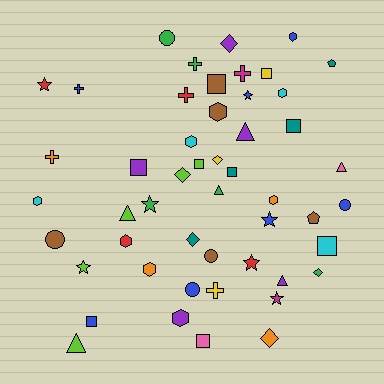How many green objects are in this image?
There are 5 green objects.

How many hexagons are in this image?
There are 9 hexagons.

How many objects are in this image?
There are 50 objects.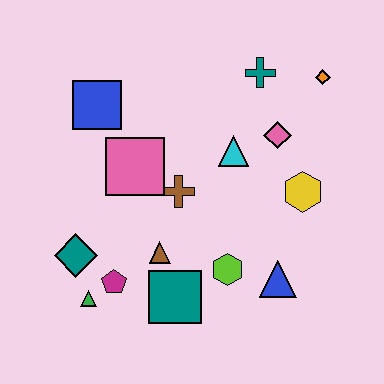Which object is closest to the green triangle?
The magenta pentagon is closest to the green triangle.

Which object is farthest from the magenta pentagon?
The orange diamond is farthest from the magenta pentagon.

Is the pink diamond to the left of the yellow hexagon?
Yes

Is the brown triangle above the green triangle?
Yes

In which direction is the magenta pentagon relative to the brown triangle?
The magenta pentagon is to the left of the brown triangle.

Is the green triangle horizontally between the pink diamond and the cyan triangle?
No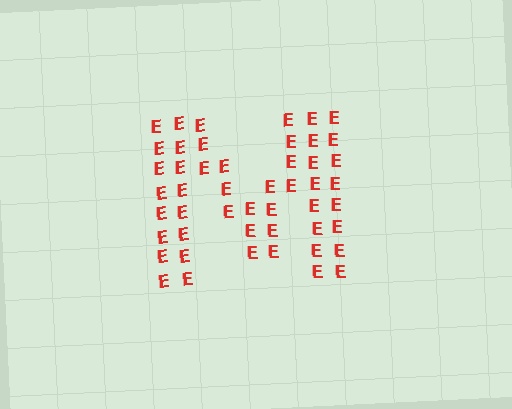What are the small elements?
The small elements are letter E's.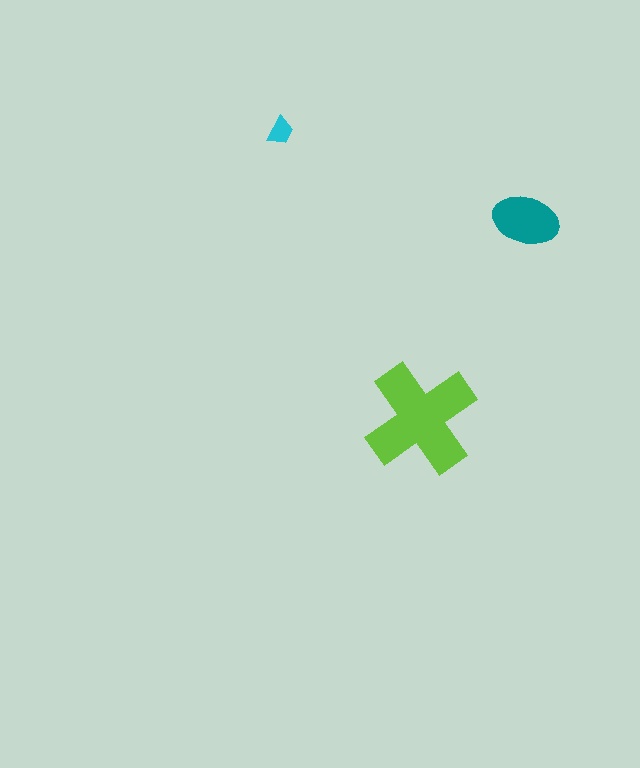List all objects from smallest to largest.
The cyan trapezoid, the teal ellipse, the lime cross.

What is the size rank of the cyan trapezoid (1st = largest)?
3rd.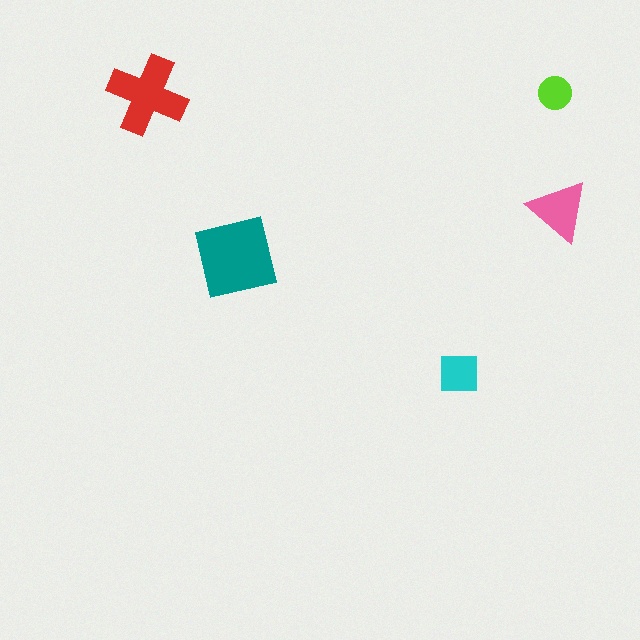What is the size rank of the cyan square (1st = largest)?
4th.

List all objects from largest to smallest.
The teal square, the red cross, the pink triangle, the cyan square, the lime circle.